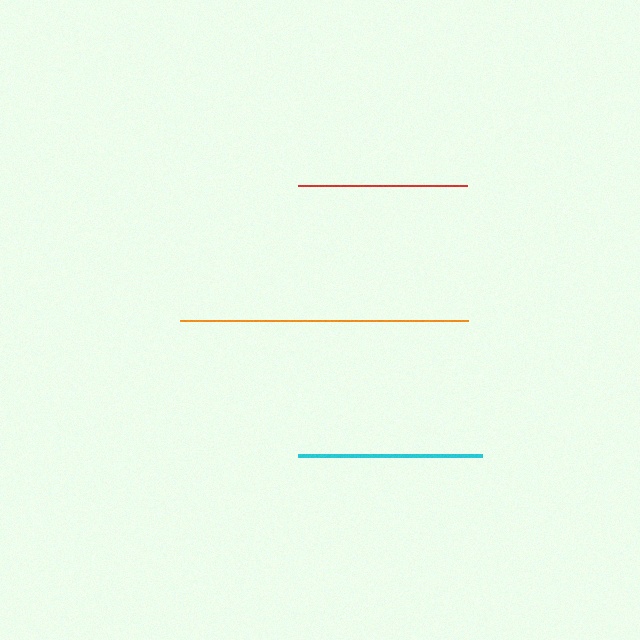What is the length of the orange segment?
The orange segment is approximately 287 pixels long.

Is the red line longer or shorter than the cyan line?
The cyan line is longer than the red line.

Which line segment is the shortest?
The red line is the shortest at approximately 169 pixels.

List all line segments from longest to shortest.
From longest to shortest: orange, cyan, red.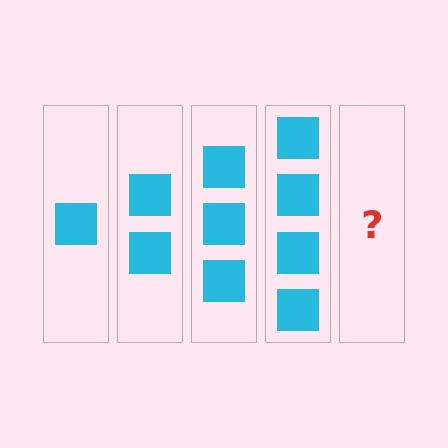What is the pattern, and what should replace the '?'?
The pattern is that each step adds one more square. The '?' should be 5 squares.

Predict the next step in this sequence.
The next step is 5 squares.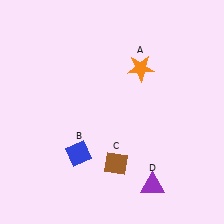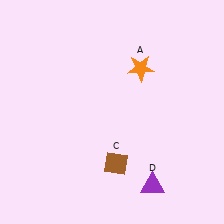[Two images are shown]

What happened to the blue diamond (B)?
The blue diamond (B) was removed in Image 2. It was in the bottom-left area of Image 1.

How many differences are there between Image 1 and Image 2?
There is 1 difference between the two images.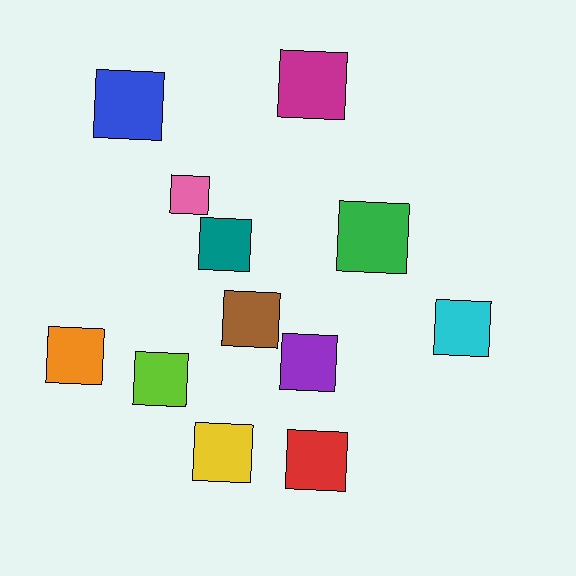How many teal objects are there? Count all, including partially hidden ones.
There is 1 teal object.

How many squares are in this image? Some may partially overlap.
There are 12 squares.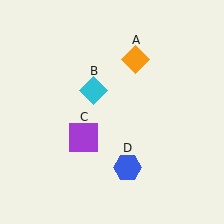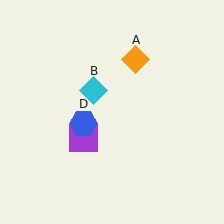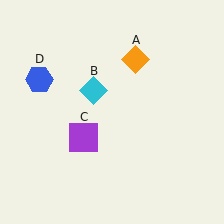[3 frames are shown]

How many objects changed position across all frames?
1 object changed position: blue hexagon (object D).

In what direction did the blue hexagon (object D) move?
The blue hexagon (object D) moved up and to the left.